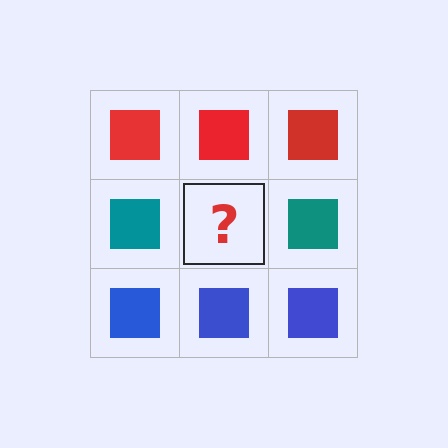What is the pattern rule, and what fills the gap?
The rule is that each row has a consistent color. The gap should be filled with a teal square.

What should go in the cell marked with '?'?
The missing cell should contain a teal square.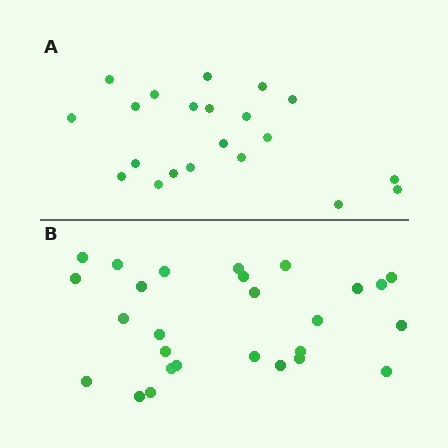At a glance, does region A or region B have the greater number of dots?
Region B (the bottom region) has more dots.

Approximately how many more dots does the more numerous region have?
Region B has about 6 more dots than region A.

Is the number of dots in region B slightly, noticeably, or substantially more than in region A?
Region B has noticeably more, but not dramatically so. The ratio is roughly 1.3 to 1.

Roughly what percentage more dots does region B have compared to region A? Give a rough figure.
About 30% more.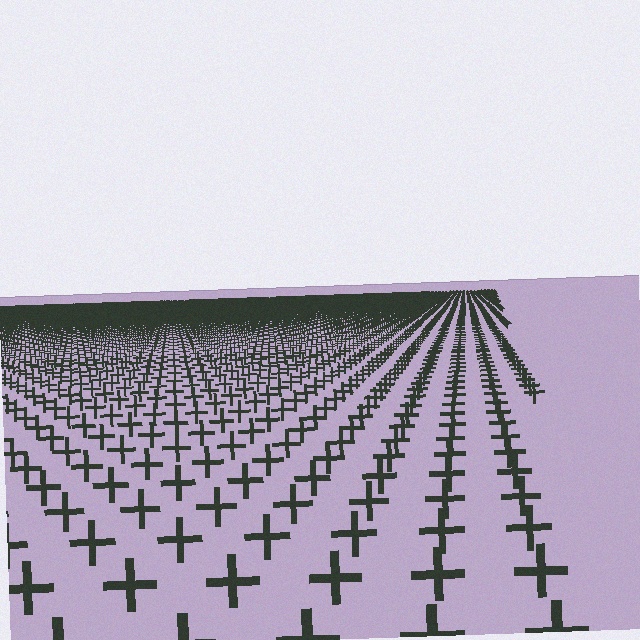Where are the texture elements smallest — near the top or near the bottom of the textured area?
Near the top.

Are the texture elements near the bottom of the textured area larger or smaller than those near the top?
Larger. Near the bottom, elements are closer to the viewer and appear at a bigger on-screen size.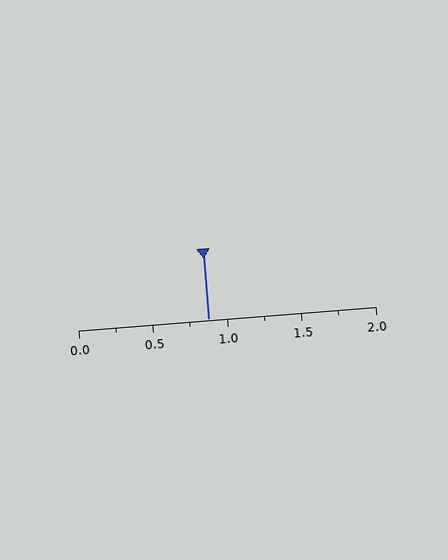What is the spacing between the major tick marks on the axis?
The major ticks are spaced 0.5 apart.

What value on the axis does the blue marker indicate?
The marker indicates approximately 0.88.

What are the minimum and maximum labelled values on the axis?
The axis runs from 0.0 to 2.0.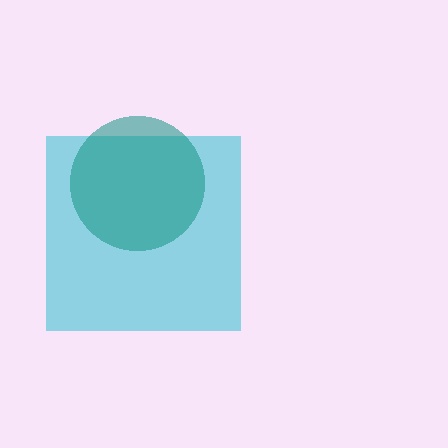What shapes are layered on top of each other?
The layered shapes are: a cyan square, a teal circle.